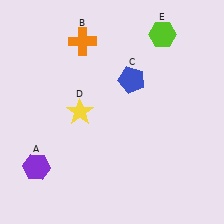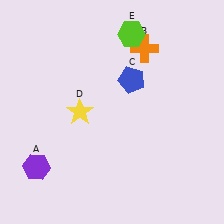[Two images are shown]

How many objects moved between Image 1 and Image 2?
2 objects moved between the two images.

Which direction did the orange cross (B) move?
The orange cross (B) moved right.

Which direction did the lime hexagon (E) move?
The lime hexagon (E) moved left.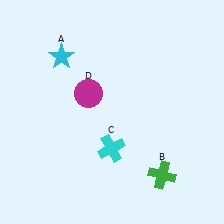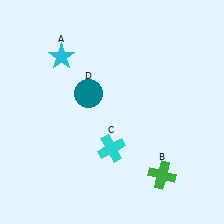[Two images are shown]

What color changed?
The circle (D) changed from magenta in Image 1 to teal in Image 2.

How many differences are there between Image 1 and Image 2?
There is 1 difference between the two images.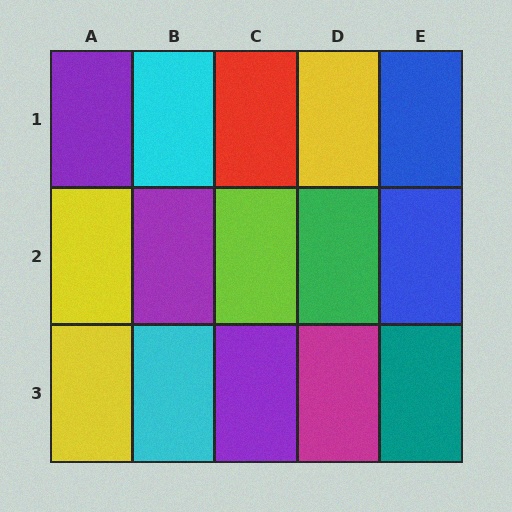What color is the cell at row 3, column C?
Purple.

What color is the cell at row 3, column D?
Magenta.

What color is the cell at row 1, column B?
Cyan.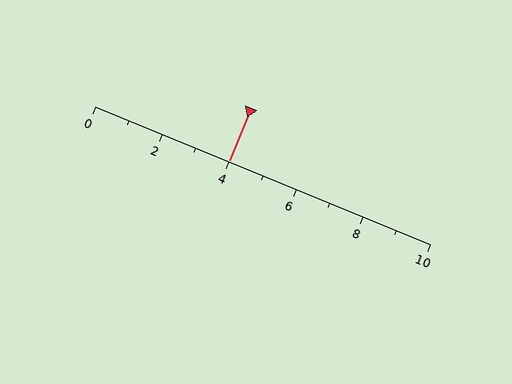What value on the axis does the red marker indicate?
The marker indicates approximately 4.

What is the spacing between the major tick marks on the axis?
The major ticks are spaced 2 apart.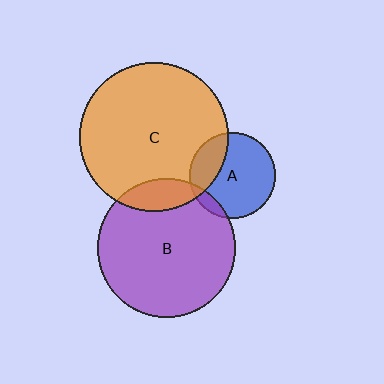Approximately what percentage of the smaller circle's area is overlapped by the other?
Approximately 10%.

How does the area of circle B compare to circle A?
Approximately 2.6 times.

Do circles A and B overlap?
Yes.